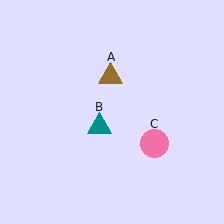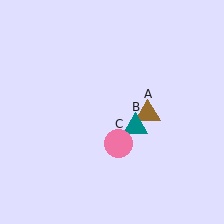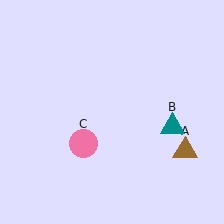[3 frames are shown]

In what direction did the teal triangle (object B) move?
The teal triangle (object B) moved right.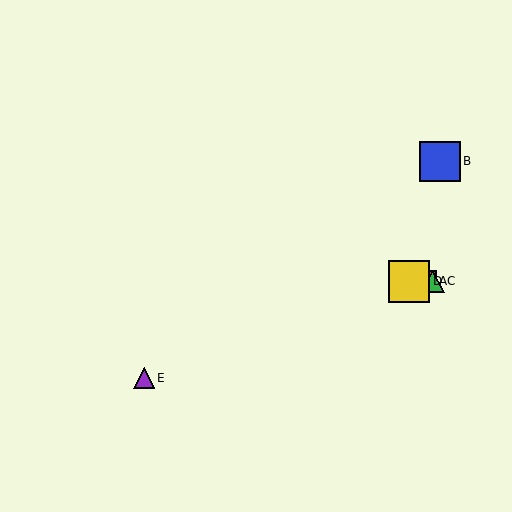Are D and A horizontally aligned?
Yes, both are at y≈281.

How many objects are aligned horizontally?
3 objects (A, C, D) are aligned horizontally.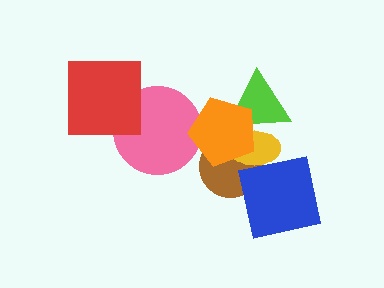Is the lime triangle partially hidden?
Yes, it is partially covered by another shape.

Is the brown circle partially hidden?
Yes, it is partially covered by another shape.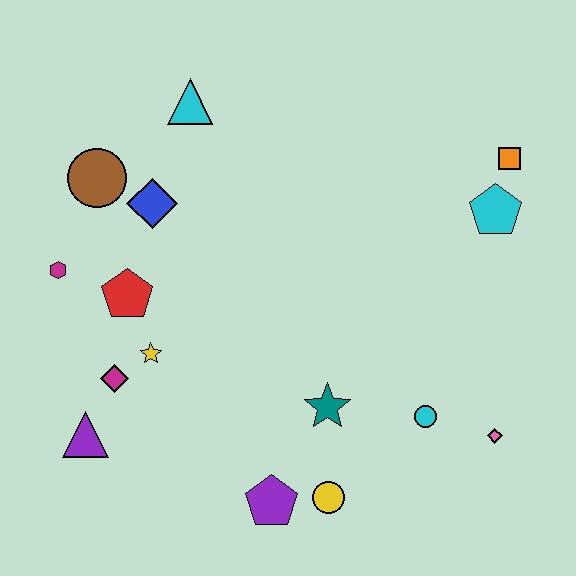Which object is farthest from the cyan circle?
The brown circle is farthest from the cyan circle.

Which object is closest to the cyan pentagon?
The orange square is closest to the cyan pentagon.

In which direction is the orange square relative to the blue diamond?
The orange square is to the right of the blue diamond.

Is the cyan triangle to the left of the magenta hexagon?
No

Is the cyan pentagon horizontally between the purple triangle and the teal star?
No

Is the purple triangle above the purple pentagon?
Yes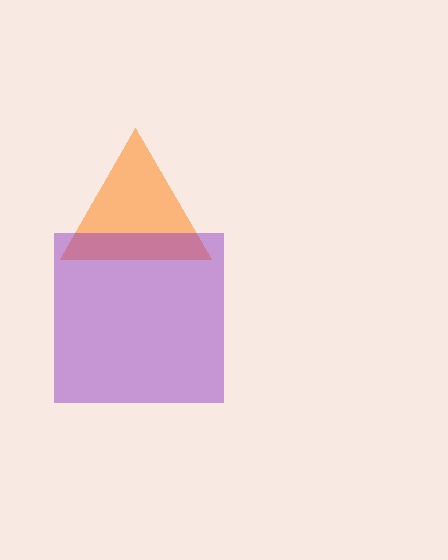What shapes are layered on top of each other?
The layered shapes are: an orange triangle, a purple square.